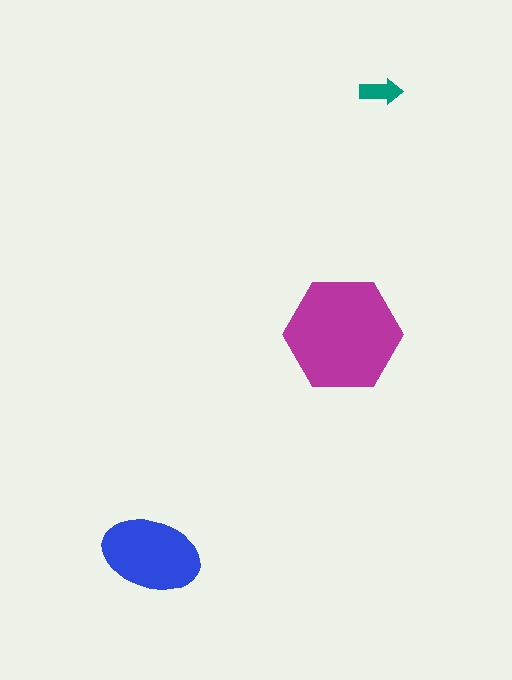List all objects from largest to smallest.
The magenta hexagon, the blue ellipse, the teal arrow.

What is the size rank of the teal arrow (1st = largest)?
3rd.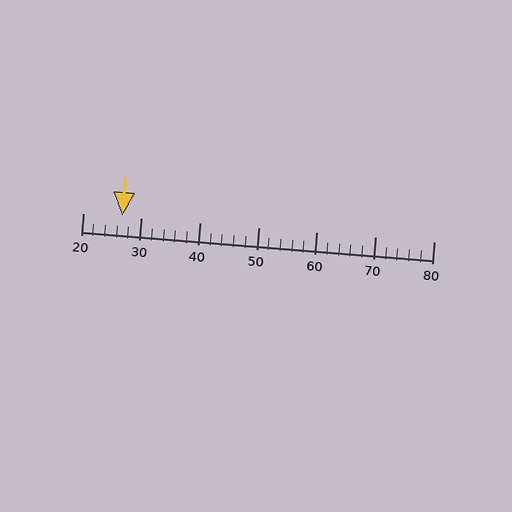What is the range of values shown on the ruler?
The ruler shows values from 20 to 80.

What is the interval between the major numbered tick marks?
The major tick marks are spaced 10 units apart.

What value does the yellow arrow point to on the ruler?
The yellow arrow points to approximately 27.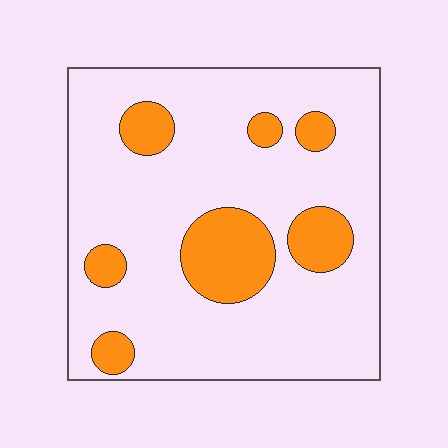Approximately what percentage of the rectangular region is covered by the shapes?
Approximately 20%.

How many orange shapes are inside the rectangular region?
7.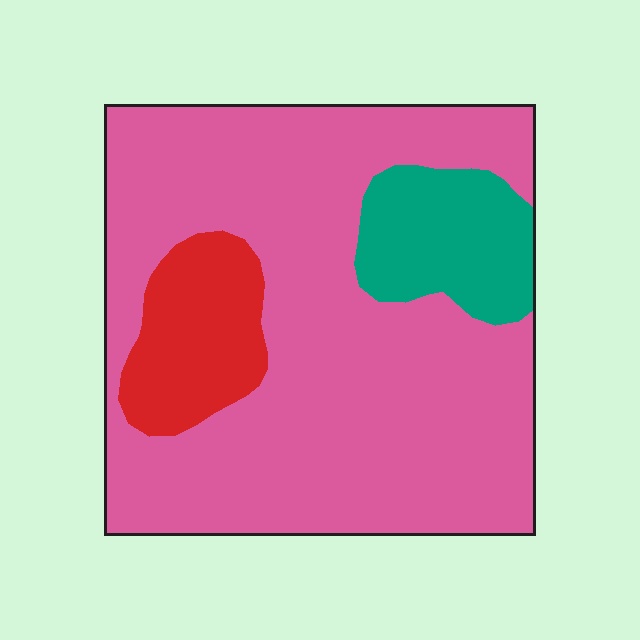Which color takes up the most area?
Pink, at roughly 75%.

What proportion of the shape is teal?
Teal covers around 15% of the shape.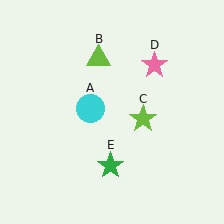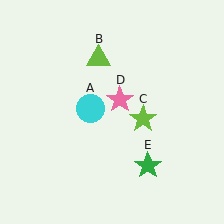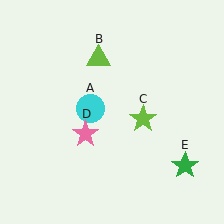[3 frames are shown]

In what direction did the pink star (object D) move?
The pink star (object D) moved down and to the left.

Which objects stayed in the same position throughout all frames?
Cyan circle (object A) and lime triangle (object B) and lime star (object C) remained stationary.